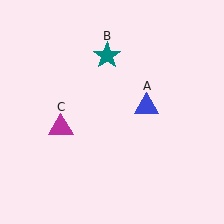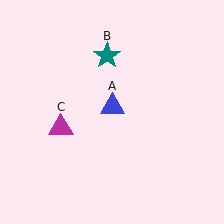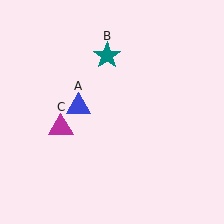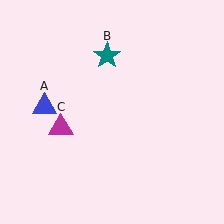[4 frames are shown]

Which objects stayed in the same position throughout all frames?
Teal star (object B) and magenta triangle (object C) remained stationary.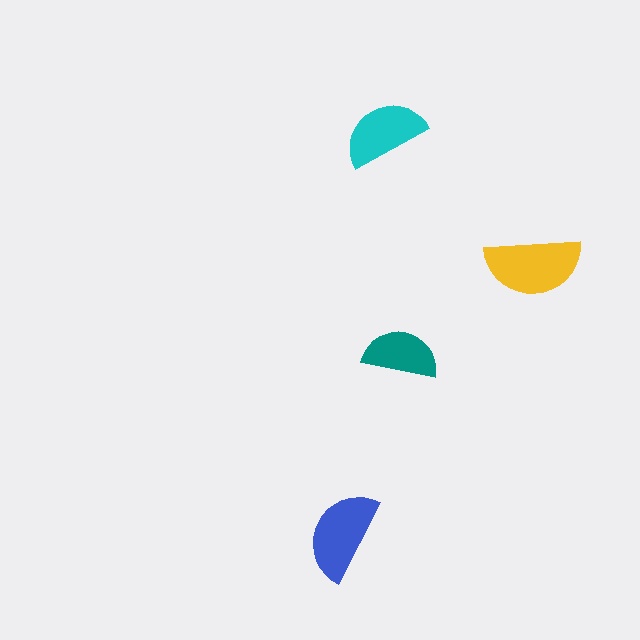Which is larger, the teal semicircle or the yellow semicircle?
The yellow one.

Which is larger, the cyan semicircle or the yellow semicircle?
The yellow one.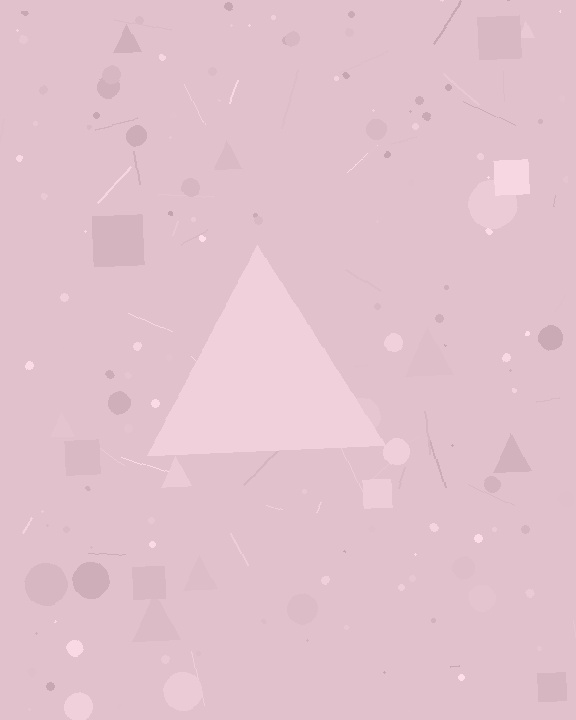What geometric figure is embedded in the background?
A triangle is embedded in the background.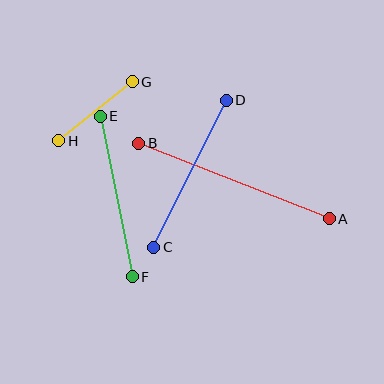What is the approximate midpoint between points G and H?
The midpoint is at approximately (96, 111) pixels.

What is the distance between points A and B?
The distance is approximately 204 pixels.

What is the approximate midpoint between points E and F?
The midpoint is at approximately (116, 196) pixels.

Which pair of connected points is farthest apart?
Points A and B are farthest apart.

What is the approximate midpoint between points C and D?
The midpoint is at approximately (190, 174) pixels.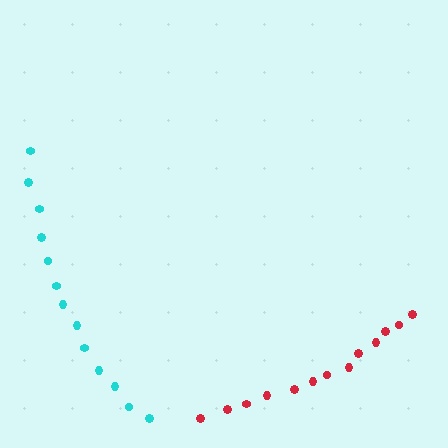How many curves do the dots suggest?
There are 2 distinct paths.